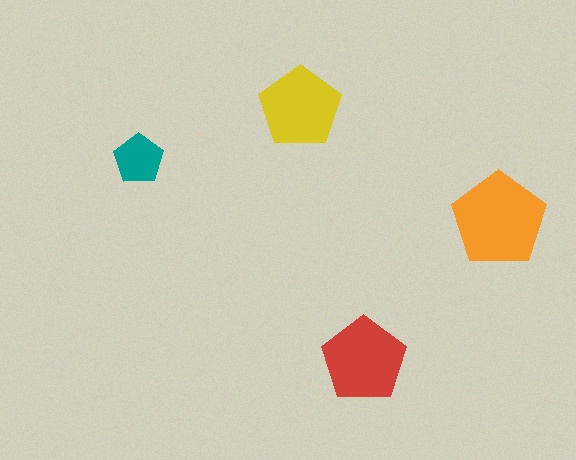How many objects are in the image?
There are 4 objects in the image.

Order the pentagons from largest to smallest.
the orange one, the red one, the yellow one, the teal one.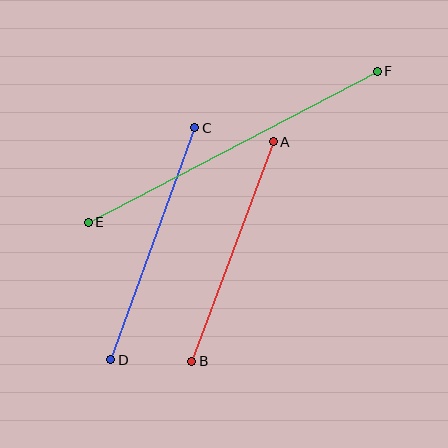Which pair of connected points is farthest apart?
Points E and F are farthest apart.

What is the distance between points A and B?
The distance is approximately 234 pixels.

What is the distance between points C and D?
The distance is approximately 247 pixels.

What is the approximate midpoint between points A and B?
The midpoint is at approximately (233, 251) pixels.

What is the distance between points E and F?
The distance is approximately 326 pixels.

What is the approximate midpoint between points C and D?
The midpoint is at approximately (153, 244) pixels.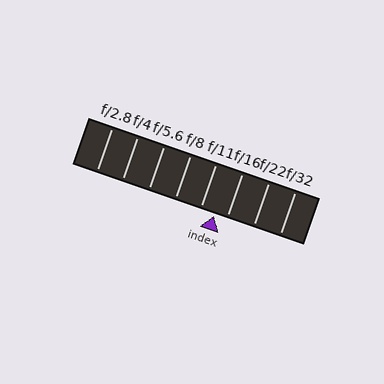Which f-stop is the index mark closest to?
The index mark is closest to f/16.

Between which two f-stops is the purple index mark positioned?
The index mark is between f/11 and f/16.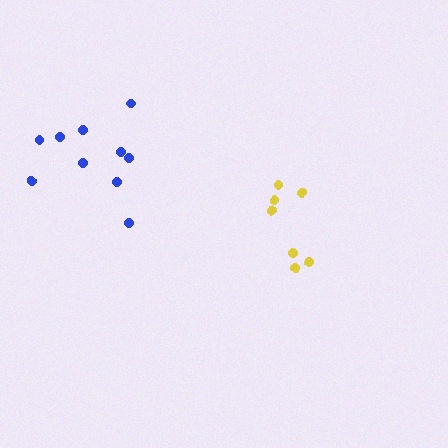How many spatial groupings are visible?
There are 2 spatial groupings.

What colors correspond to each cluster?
The clusters are colored: blue, yellow.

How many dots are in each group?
Group 1: 10 dots, Group 2: 7 dots (17 total).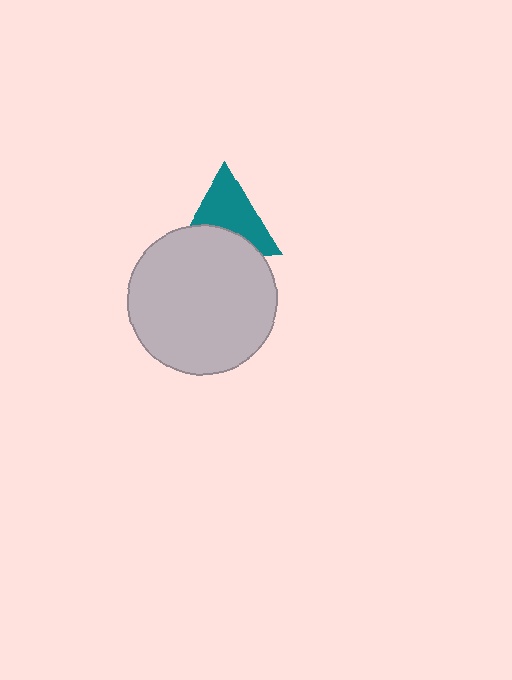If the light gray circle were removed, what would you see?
You would see the complete teal triangle.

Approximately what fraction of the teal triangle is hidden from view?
Roughly 38% of the teal triangle is hidden behind the light gray circle.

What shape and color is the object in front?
The object in front is a light gray circle.